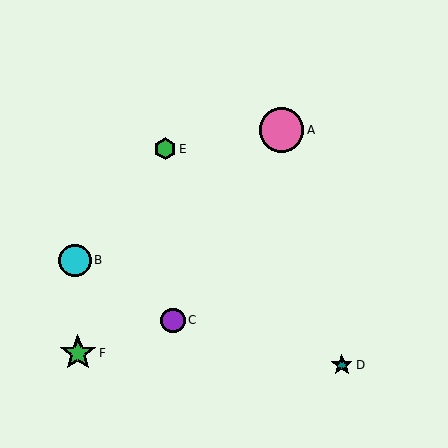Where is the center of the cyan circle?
The center of the cyan circle is at (75, 260).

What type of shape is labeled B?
Shape B is a cyan circle.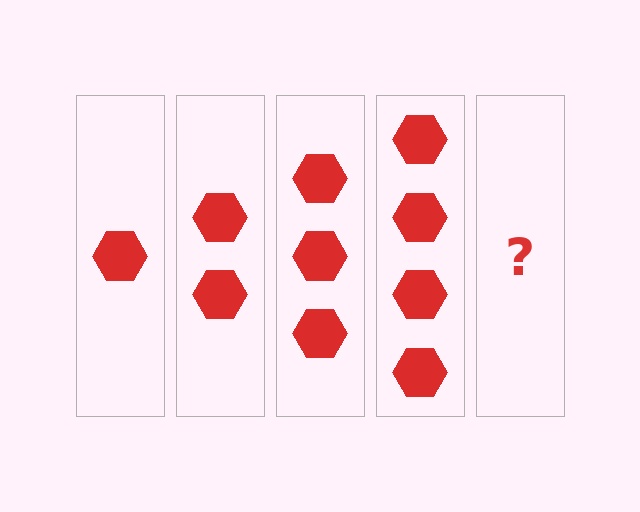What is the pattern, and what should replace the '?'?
The pattern is that each step adds one more hexagon. The '?' should be 5 hexagons.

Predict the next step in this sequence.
The next step is 5 hexagons.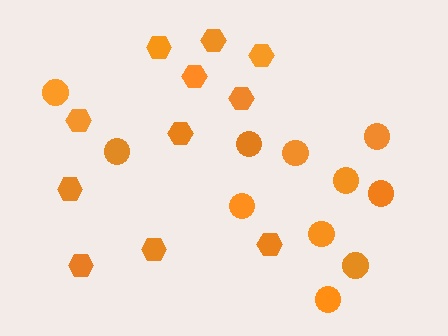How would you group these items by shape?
There are 2 groups: one group of circles (11) and one group of hexagons (11).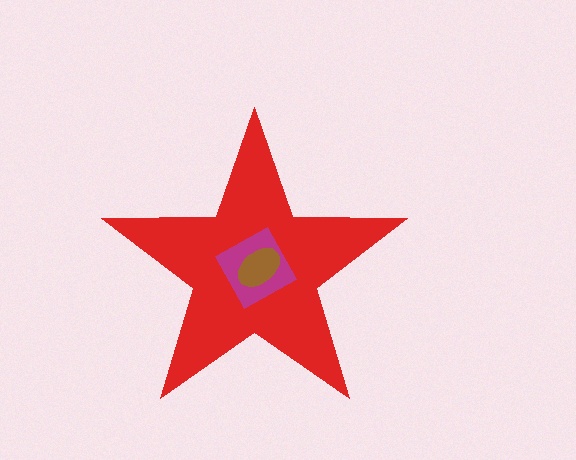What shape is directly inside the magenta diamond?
The brown ellipse.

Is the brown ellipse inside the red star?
Yes.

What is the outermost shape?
The red star.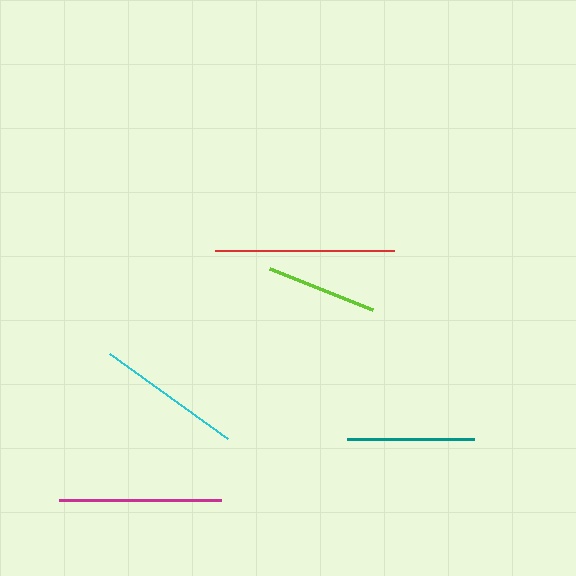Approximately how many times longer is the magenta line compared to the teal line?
The magenta line is approximately 1.3 times the length of the teal line.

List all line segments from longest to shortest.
From longest to shortest: red, magenta, cyan, teal, lime.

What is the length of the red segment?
The red segment is approximately 179 pixels long.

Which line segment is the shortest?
The lime line is the shortest at approximately 111 pixels.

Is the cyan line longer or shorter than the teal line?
The cyan line is longer than the teal line.